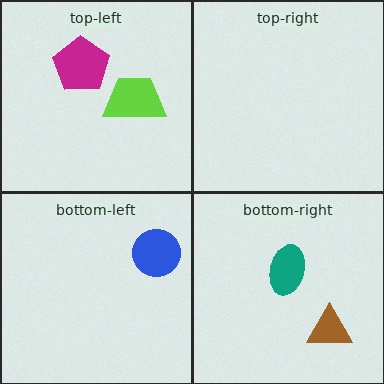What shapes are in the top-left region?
The magenta pentagon, the lime trapezoid.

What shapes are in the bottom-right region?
The brown triangle, the teal ellipse.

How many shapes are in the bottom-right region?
2.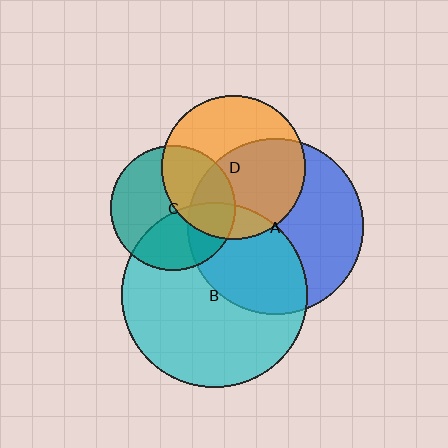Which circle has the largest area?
Circle B (cyan).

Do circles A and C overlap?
Yes.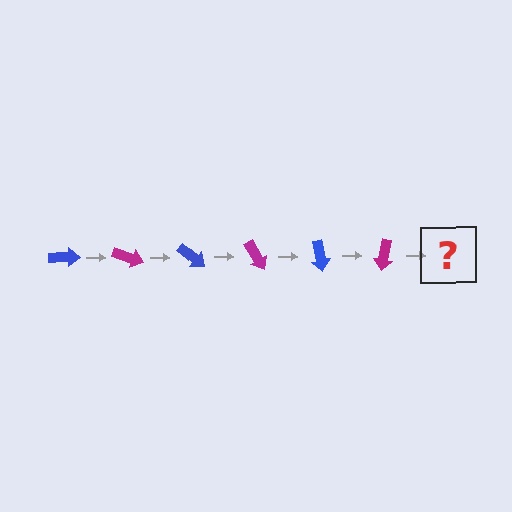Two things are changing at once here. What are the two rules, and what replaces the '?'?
The two rules are that it rotates 20 degrees each step and the color cycles through blue and magenta. The '?' should be a blue arrow, rotated 120 degrees from the start.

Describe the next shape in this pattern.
It should be a blue arrow, rotated 120 degrees from the start.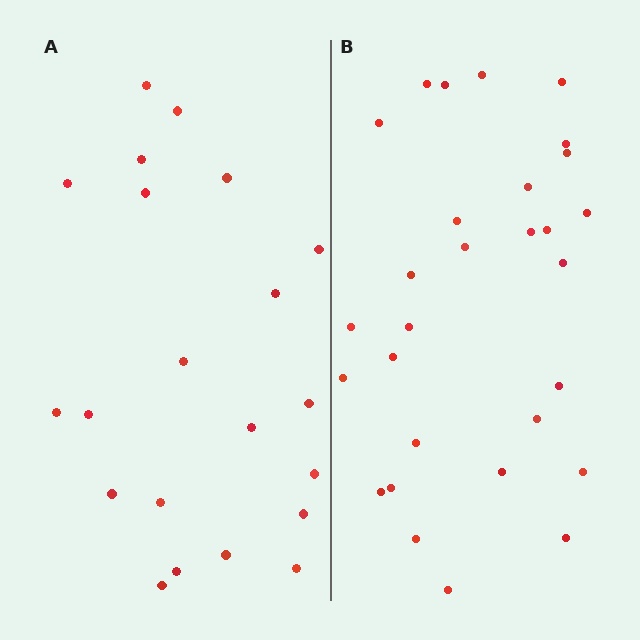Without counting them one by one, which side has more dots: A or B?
Region B (the right region) has more dots.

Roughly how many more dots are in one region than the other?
Region B has roughly 8 or so more dots than region A.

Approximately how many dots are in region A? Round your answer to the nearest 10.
About 20 dots. (The exact count is 21, which rounds to 20.)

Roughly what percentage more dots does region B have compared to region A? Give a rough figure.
About 40% more.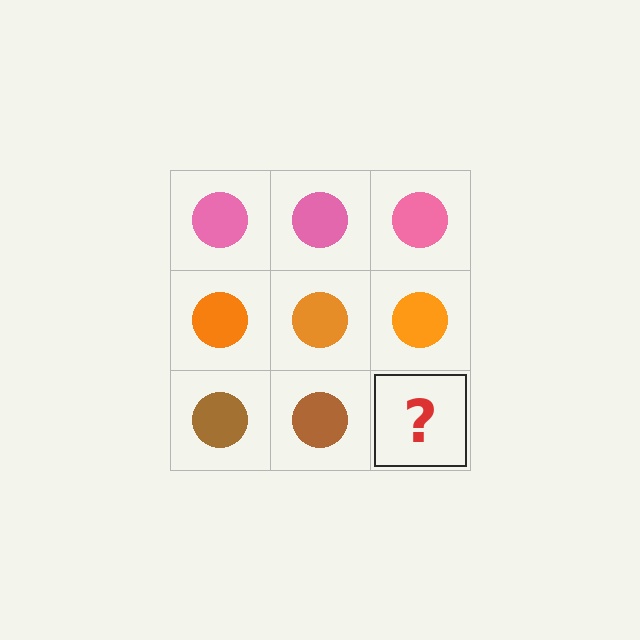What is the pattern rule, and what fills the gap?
The rule is that each row has a consistent color. The gap should be filled with a brown circle.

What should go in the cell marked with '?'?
The missing cell should contain a brown circle.